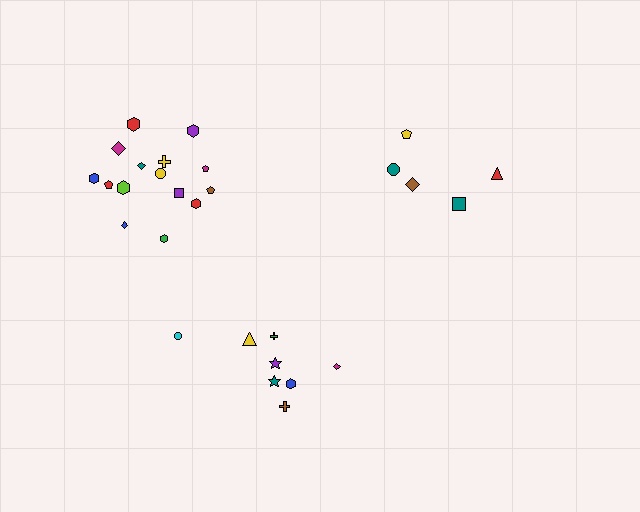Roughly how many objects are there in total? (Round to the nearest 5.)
Roughly 30 objects in total.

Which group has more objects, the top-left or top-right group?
The top-left group.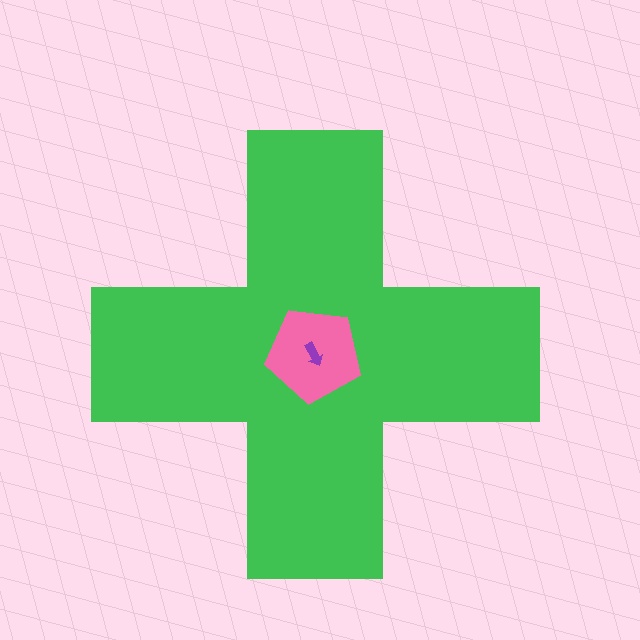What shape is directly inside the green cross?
The pink pentagon.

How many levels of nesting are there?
3.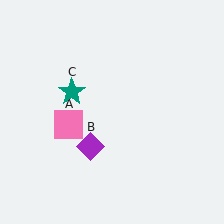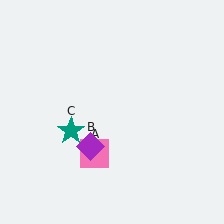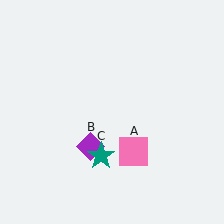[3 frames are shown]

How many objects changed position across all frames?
2 objects changed position: pink square (object A), teal star (object C).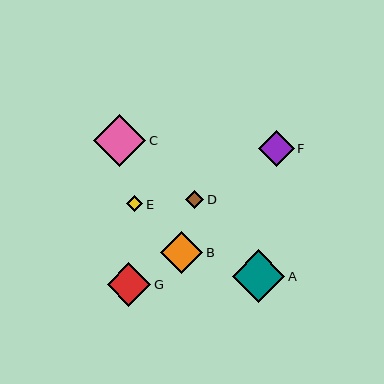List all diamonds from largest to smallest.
From largest to smallest: A, C, G, B, F, D, E.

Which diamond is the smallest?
Diamond E is the smallest with a size of approximately 16 pixels.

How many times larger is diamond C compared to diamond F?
Diamond C is approximately 1.4 times the size of diamond F.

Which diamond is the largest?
Diamond A is the largest with a size of approximately 53 pixels.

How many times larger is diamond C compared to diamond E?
Diamond C is approximately 3.3 times the size of diamond E.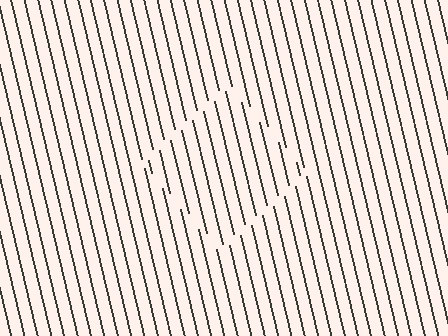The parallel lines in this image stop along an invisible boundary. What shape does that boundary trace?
An illusory square. The interior of the shape contains the same grating, shifted by half a period — the contour is defined by the phase discontinuity where line-ends from the inner and outer gratings abut.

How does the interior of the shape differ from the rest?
The interior of the shape contains the same grating, shifted by half a period — the contour is defined by the phase discontinuity where line-ends from the inner and outer gratings abut.